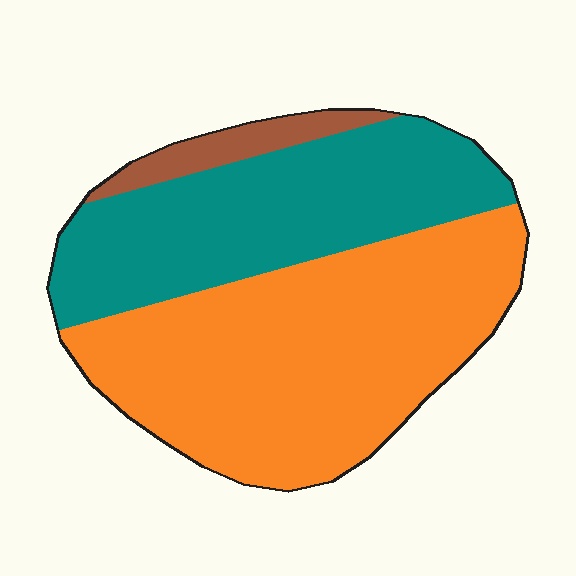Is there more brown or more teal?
Teal.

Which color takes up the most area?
Orange, at roughly 55%.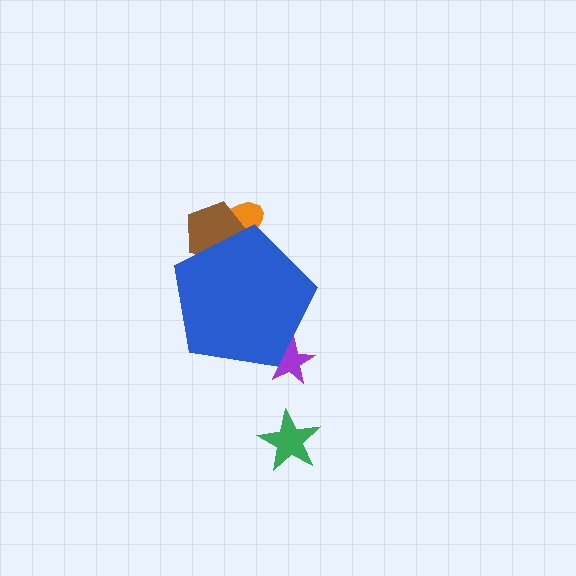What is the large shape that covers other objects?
A blue pentagon.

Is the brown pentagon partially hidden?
Yes, the brown pentagon is partially hidden behind the blue pentagon.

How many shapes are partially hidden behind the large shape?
3 shapes are partially hidden.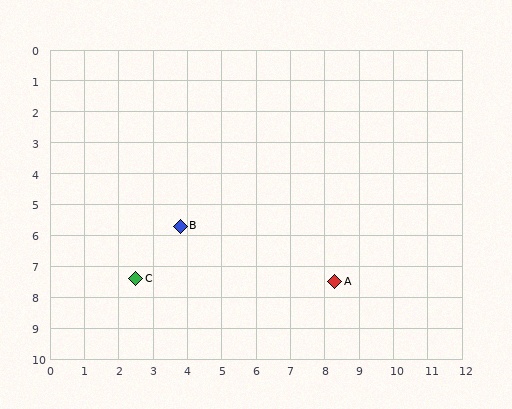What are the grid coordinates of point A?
Point A is at approximately (8.3, 7.5).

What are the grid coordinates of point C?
Point C is at approximately (2.5, 7.4).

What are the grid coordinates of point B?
Point B is at approximately (3.8, 5.7).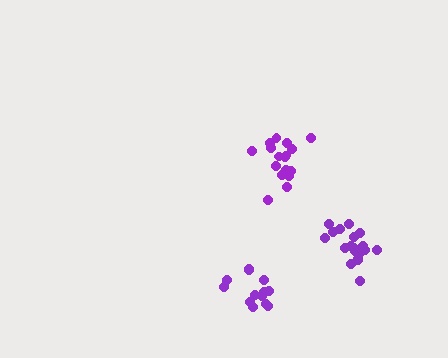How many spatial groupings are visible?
There are 3 spatial groupings.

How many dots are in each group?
Group 1: 19 dots, Group 2: 14 dots, Group 3: 17 dots (50 total).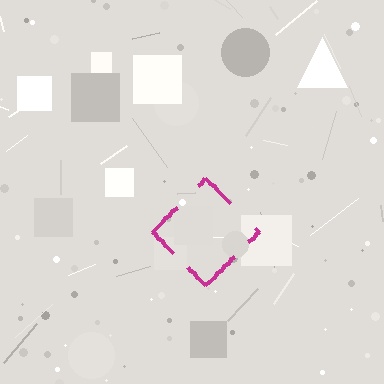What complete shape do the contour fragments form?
The contour fragments form a diamond.